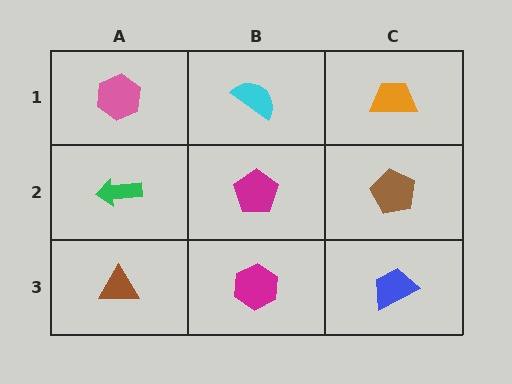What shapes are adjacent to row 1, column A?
A green arrow (row 2, column A), a cyan semicircle (row 1, column B).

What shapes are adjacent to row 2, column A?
A pink hexagon (row 1, column A), a brown triangle (row 3, column A), a magenta pentagon (row 2, column B).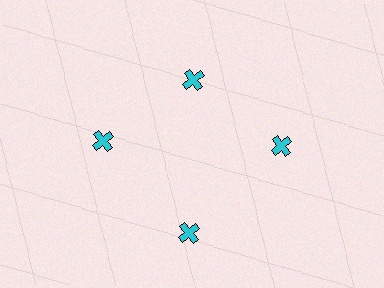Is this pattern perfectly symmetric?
No. The 4 cyan crosses are arranged in a ring, but one element near the 12 o'clock position is pulled inward toward the center, breaking the 4-fold rotational symmetry.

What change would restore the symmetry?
The symmetry would be restored by moving it outward, back onto the ring so that all 4 crosses sit at equal angles and equal distance from the center.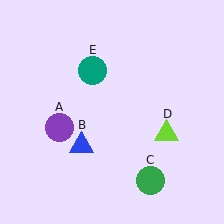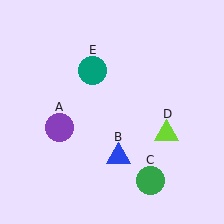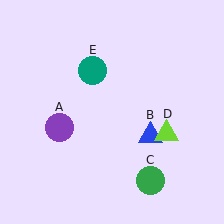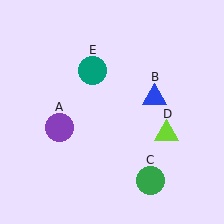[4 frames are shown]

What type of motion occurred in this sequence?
The blue triangle (object B) rotated counterclockwise around the center of the scene.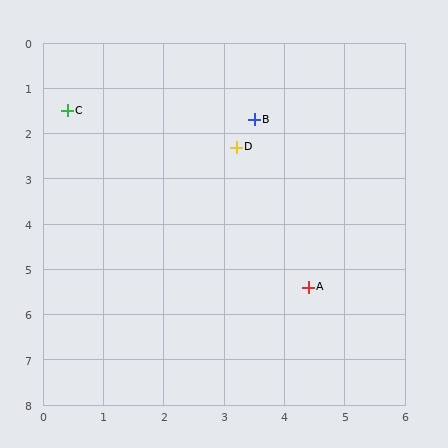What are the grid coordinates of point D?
Point D is at approximately (3.2, 2.3).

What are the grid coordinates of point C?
Point C is at approximately (0.4, 1.5).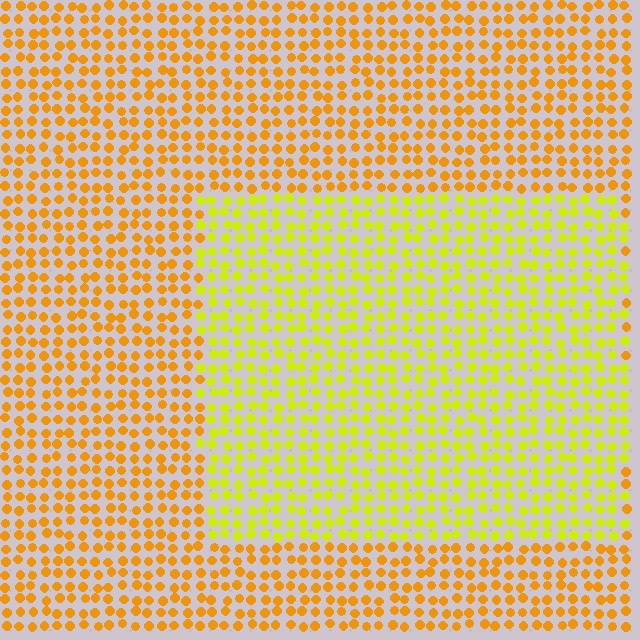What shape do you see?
I see a rectangle.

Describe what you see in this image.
The image is filled with small orange elements in a uniform arrangement. A rectangle-shaped region is visible where the elements are tinted to a slightly different hue, forming a subtle color boundary.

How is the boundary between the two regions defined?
The boundary is defined purely by a slight shift in hue (about 33 degrees). Spacing, size, and orientation are identical on both sides.